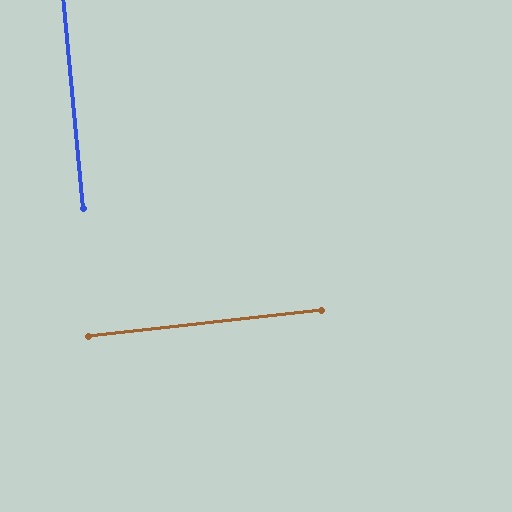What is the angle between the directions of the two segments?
Approximately 89 degrees.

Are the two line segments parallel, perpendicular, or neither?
Perpendicular — they meet at approximately 89°.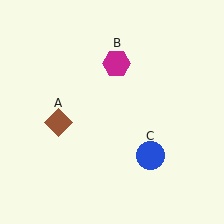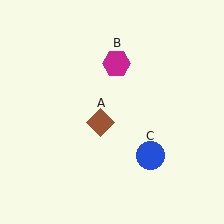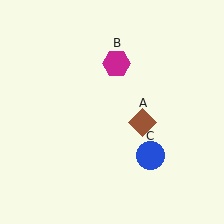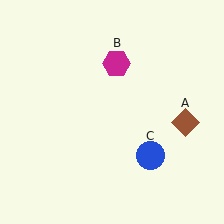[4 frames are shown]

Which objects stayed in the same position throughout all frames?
Magenta hexagon (object B) and blue circle (object C) remained stationary.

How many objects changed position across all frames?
1 object changed position: brown diamond (object A).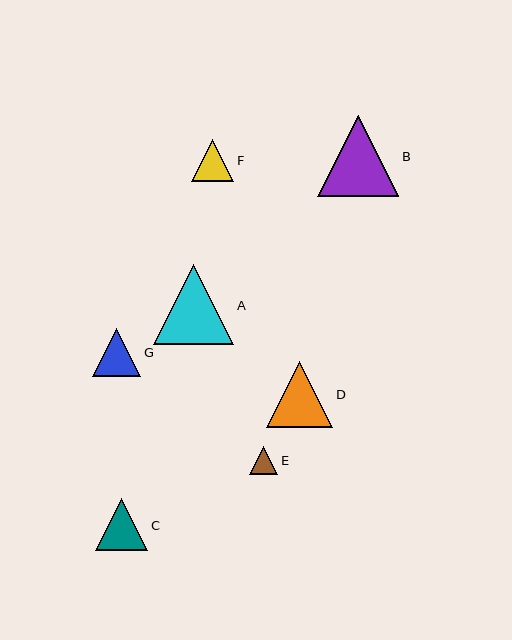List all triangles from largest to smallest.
From largest to smallest: B, A, D, C, G, F, E.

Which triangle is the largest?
Triangle B is the largest with a size of approximately 81 pixels.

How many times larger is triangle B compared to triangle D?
Triangle B is approximately 1.2 times the size of triangle D.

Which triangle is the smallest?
Triangle E is the smallest with a size of approximately 28 pixels.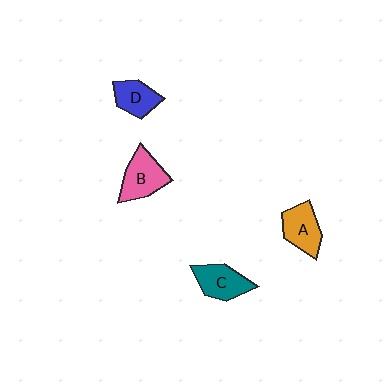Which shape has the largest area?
Shape B (pink).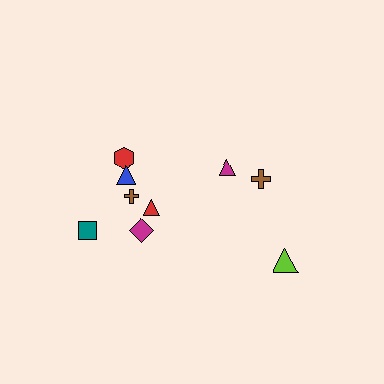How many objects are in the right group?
There are 3 objects.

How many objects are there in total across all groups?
There are 9 objects.